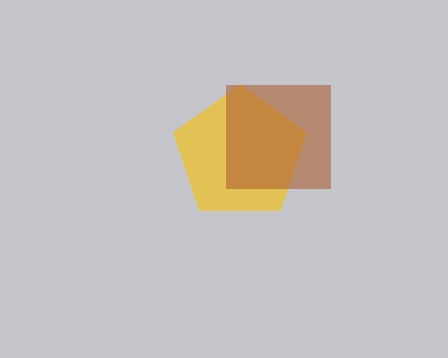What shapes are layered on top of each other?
The layered shapes are: a yellow pentagon, a brown square.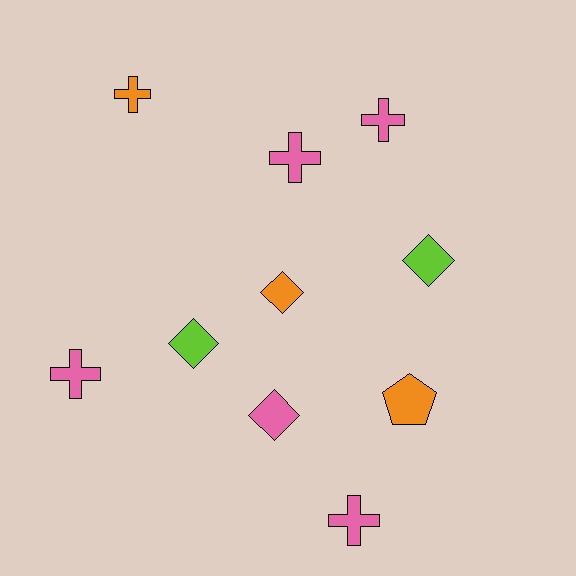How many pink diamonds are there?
There is 1 pink diamond.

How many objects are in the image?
There are 10 objects.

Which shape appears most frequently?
Cross, with 5 objects.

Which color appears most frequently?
Pink, with 5 objects.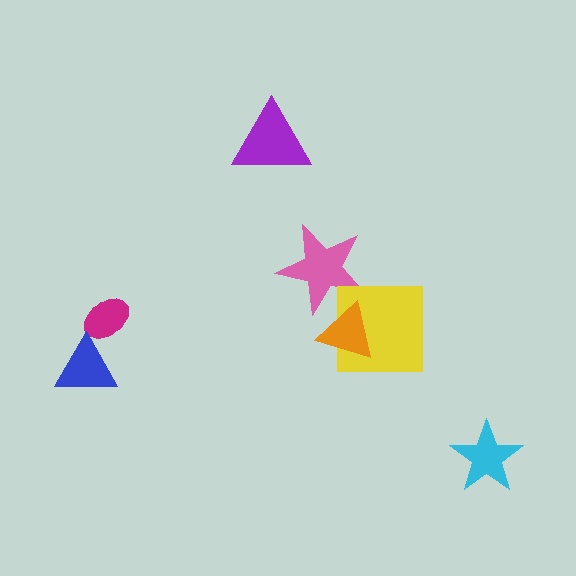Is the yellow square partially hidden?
Yes, it is partially covered by another shape.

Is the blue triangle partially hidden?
No, no other shape covers it.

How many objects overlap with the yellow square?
1 object overlaps with the yellow square.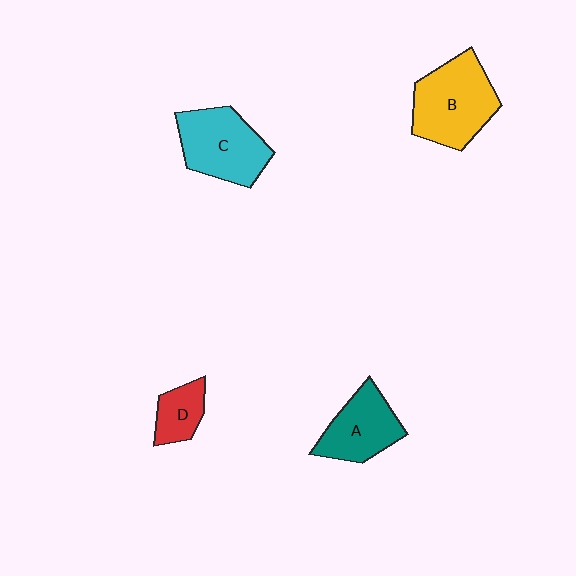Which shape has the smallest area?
Shape D (red).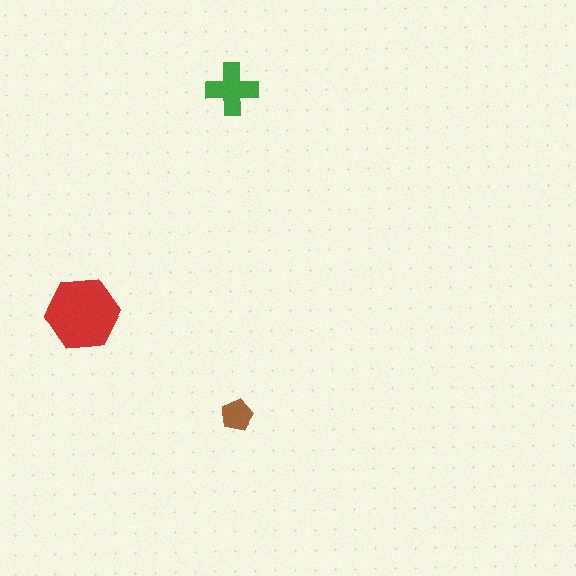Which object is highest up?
The green cross is topmost.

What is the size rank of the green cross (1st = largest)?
2nd.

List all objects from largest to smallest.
The red hexagon, the green cross, the brown pentagon.